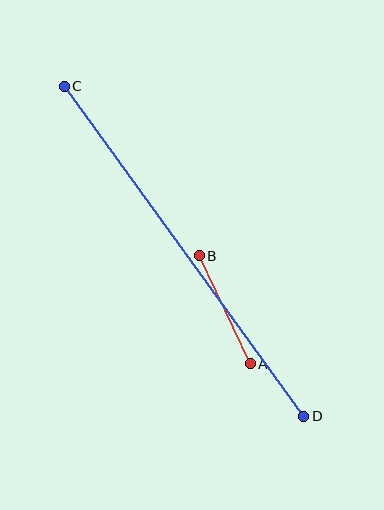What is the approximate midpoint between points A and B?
The midpoint is at approximately (225, 310) pixels.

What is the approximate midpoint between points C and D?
The midpoint is at approximately (184, 251) pixels.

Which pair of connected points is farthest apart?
Points C and D are farthest apart.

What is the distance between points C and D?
The distance is approximately 408 pixels.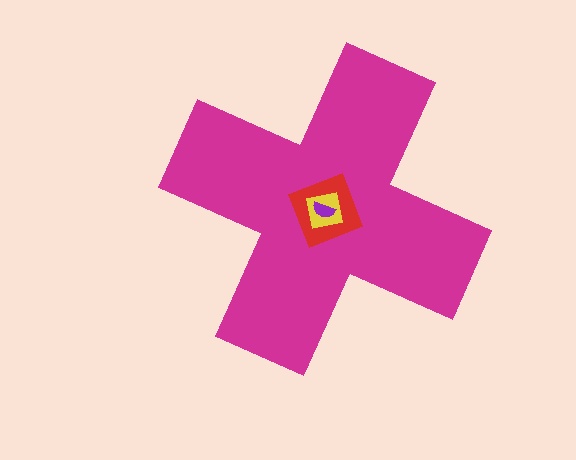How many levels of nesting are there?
4.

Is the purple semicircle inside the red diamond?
Yes.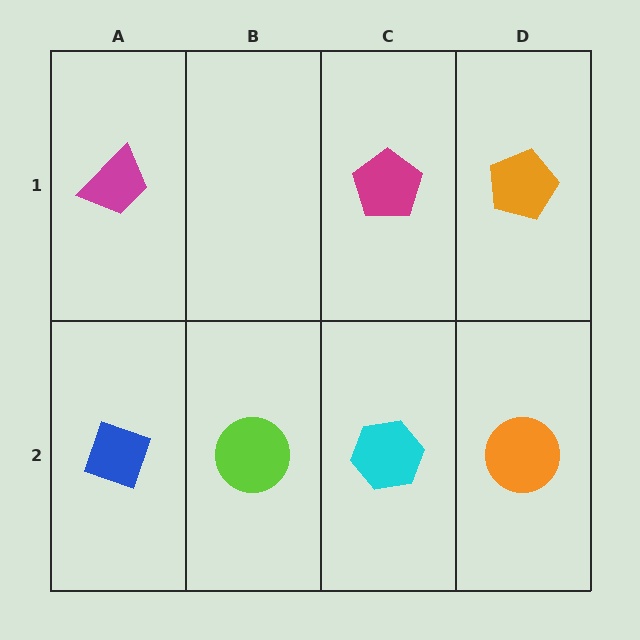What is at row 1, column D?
An orange pentagon.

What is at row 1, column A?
A magenta trapezoid.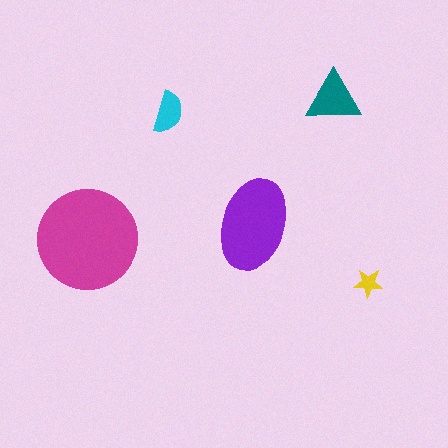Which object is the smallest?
The yellow star.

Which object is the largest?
The magenta circle.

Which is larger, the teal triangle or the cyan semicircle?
The teal triangle.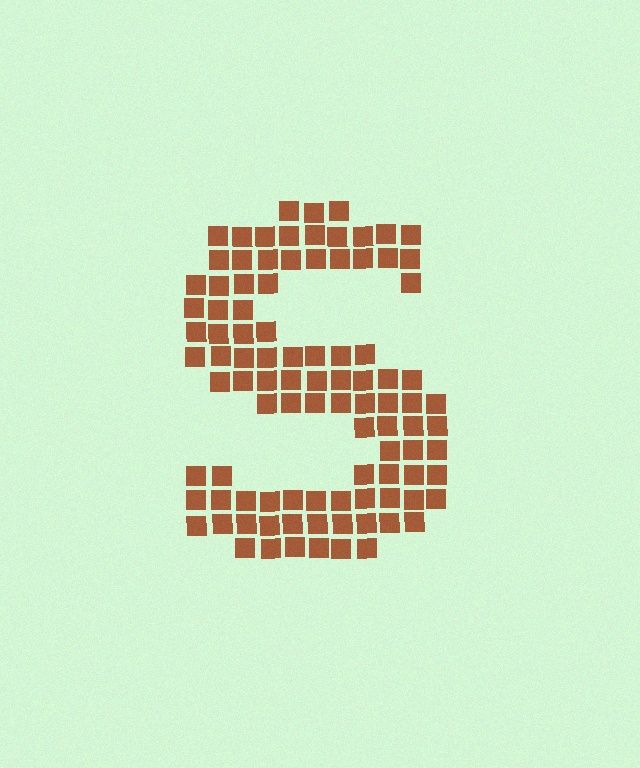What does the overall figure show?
The overall figure shows the letter S.